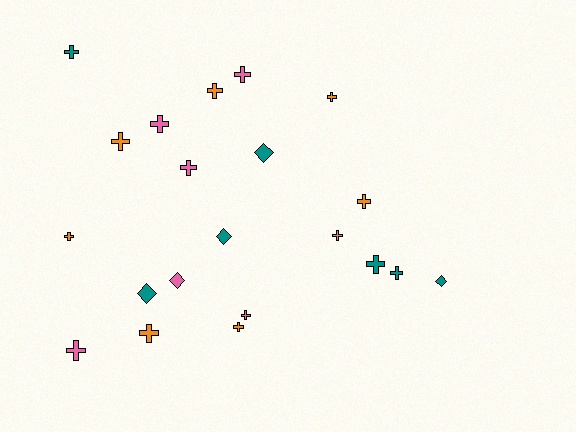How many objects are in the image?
There are 21 objects.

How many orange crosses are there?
There are 8 orange crosses.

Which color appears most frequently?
Orange, with 8 objects.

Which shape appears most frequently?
Cross, with 16 objects.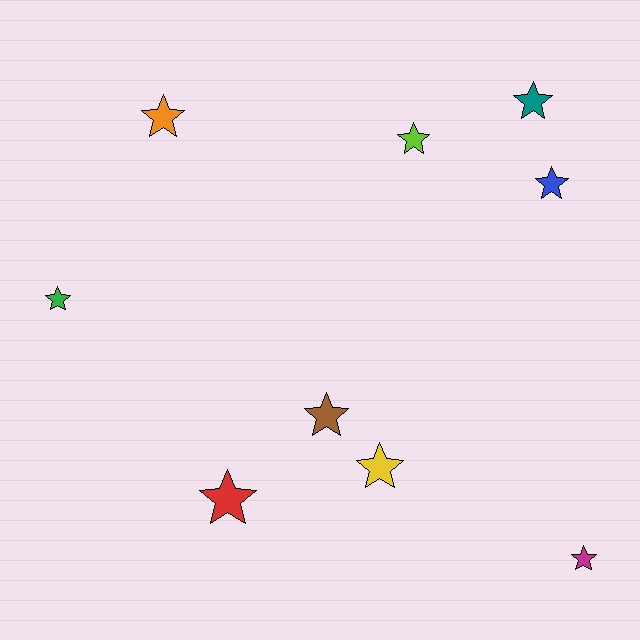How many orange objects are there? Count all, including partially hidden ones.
There is 1 orange object.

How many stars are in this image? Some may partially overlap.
There are 9 stars.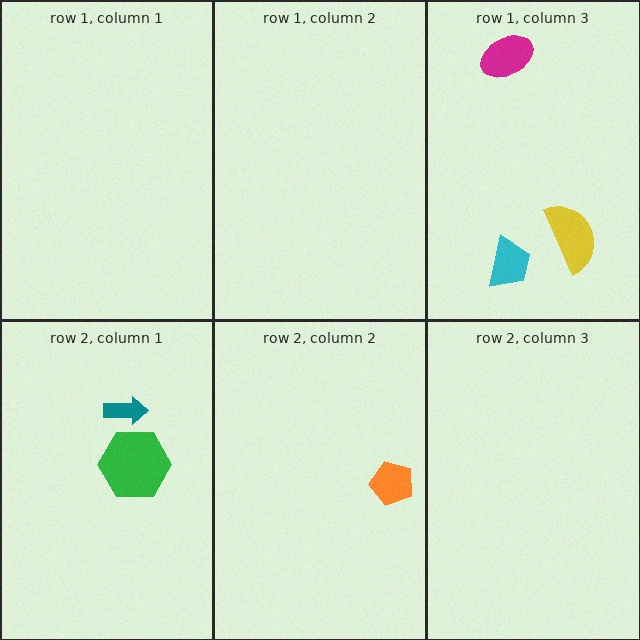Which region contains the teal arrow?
The row 2, column 1 region.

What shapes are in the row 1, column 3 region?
The yellow semicircle, the magenta ellipse, the cyan trapezoid.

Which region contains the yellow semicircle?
The row 1, column 3 region.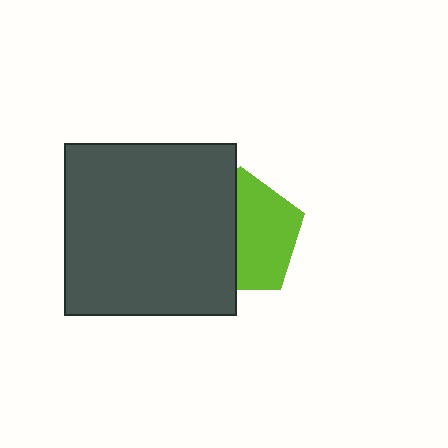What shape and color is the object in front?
The object in front is a dark gray square.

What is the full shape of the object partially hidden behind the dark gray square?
The partially hidden object is a lime pentagon.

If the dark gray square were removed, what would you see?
You would see the complete lime pentagon.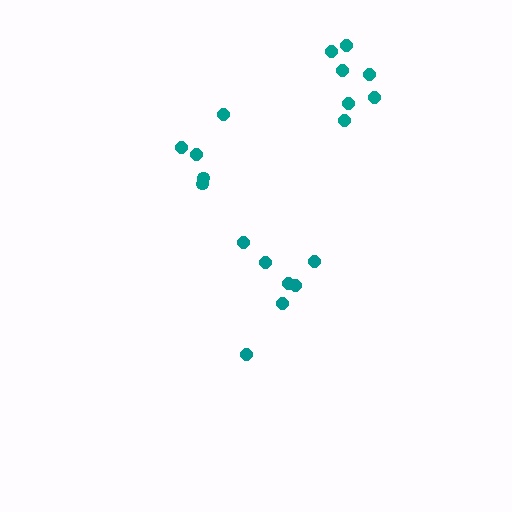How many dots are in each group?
Group 1: 7 dots, Group 2: 7 dots, Group 3: 5 dots (19 total).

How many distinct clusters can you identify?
There are 3 distinct clusters.